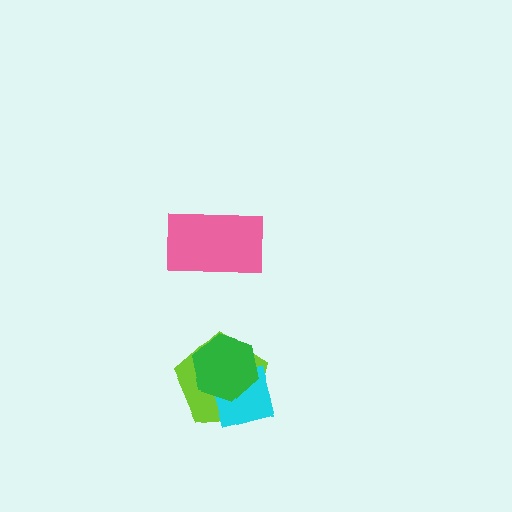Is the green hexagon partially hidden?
No, no other shape covers it.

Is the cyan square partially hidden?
Yes, it is partially covered by another shape.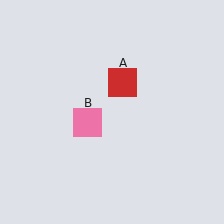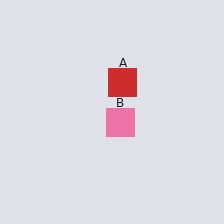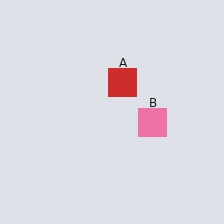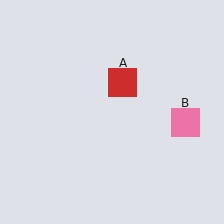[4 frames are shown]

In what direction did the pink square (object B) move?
The pink square (object B) moved right.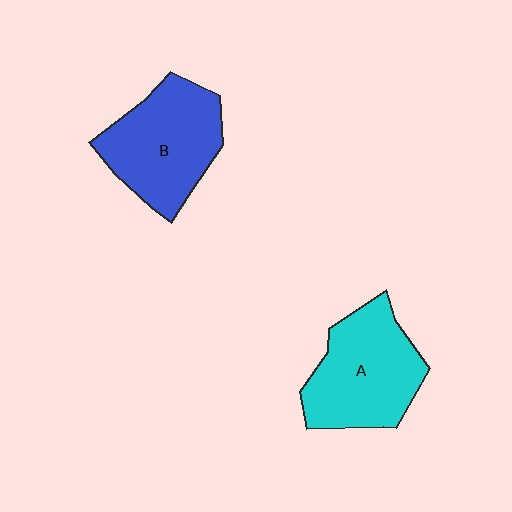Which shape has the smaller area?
Shape A (cyan).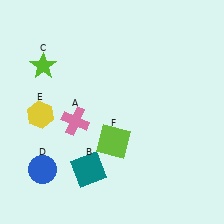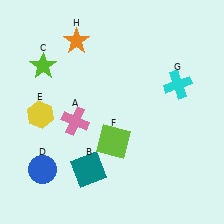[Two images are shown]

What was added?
A cyan cross (G), an orange star (H) were added in Image 2.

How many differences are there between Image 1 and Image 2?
There are 2 differences between the two images.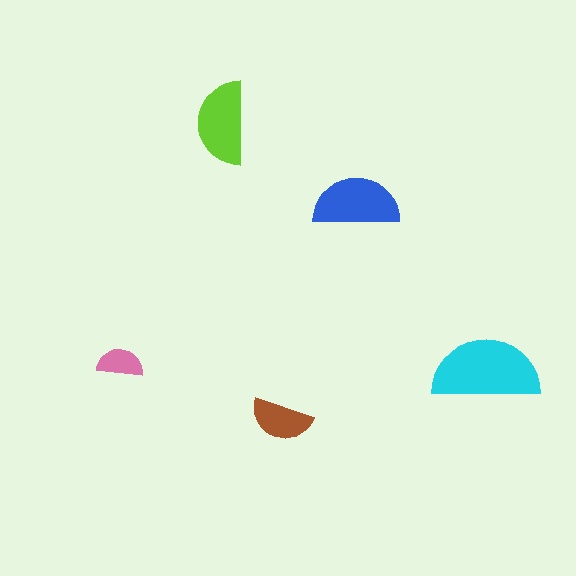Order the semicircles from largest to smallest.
the cyan one, the blue one, the lime one, the brown one, the pink one.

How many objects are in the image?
There are 5 objects in the image.